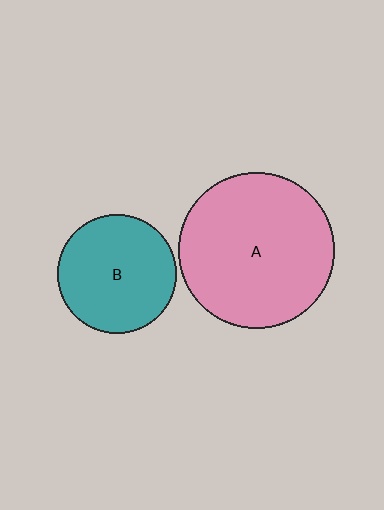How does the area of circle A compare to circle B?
Approximately 1.7 times.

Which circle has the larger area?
Circle A (pink).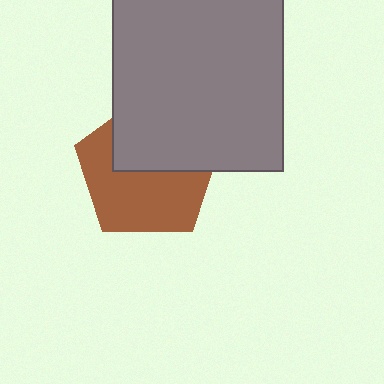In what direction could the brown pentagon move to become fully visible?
The brown pentagon could move down. That would shift it out from behind the gray rectangle entirely.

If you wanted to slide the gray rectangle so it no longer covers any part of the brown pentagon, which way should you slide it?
Slide it up — that is the most direct way to separate the two shapes.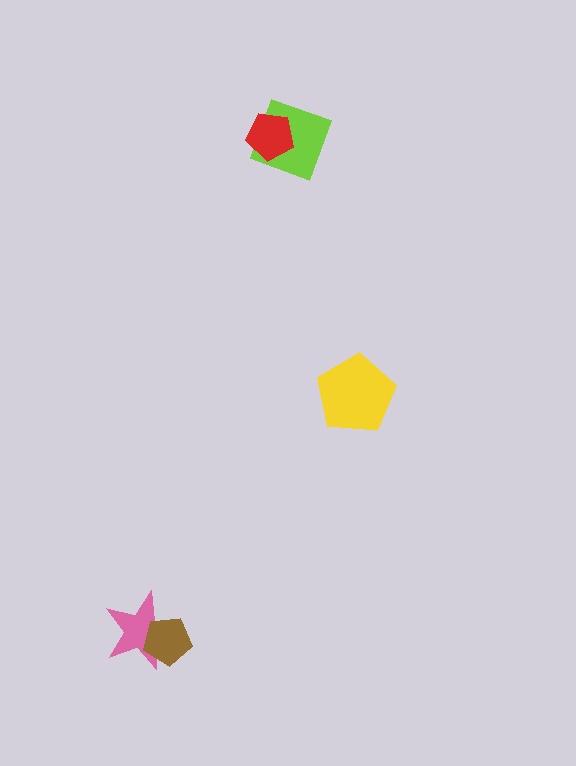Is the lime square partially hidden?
Yes, it is partially covered by another shape.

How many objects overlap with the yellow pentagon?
0 objects overlap with the yellow pentagon.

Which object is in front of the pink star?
The brown pentagon is in front of the pink star.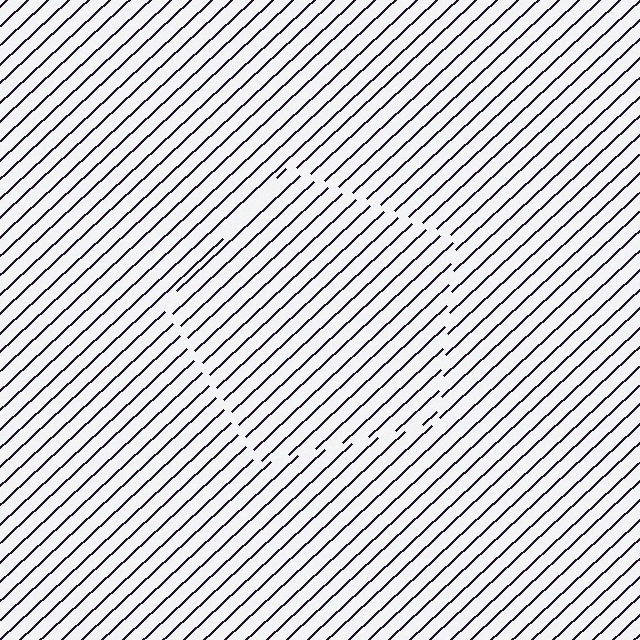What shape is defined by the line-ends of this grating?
An illusory pentagon. The interior of the shape contains the same grating, shifted by half a period — the contour is defined by the phase discontinuity where line-ends from the inner and outer gratings abut.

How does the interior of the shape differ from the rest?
The interior of the shape contains the same grating, shifted by half a period — the contour is defined by the phase discontinuity where line-ends from the inner and outer gratings abut.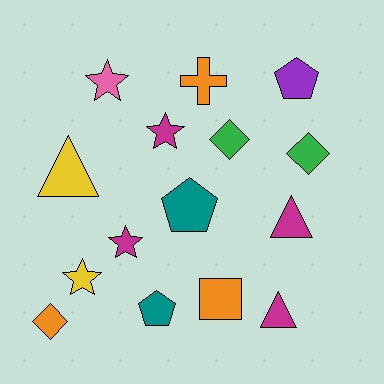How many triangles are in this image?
There are 3 triangles.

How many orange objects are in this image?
There are 3 orange objects.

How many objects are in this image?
There are 15 objects.